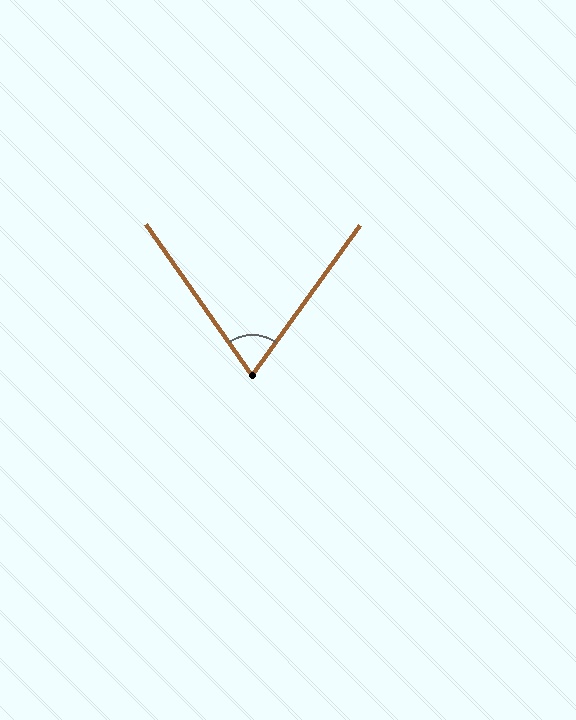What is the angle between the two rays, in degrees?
Approximately 71 degrees.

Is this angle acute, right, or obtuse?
It is acute.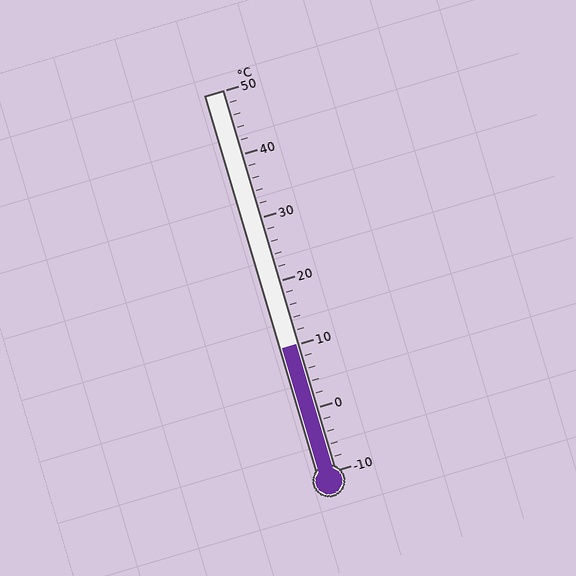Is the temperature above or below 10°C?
The temperature is at 10°C.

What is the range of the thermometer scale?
The thermometer scale ranges from -10°C to 50°C.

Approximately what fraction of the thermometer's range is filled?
The thermometer is filled to approximately 35% of its range.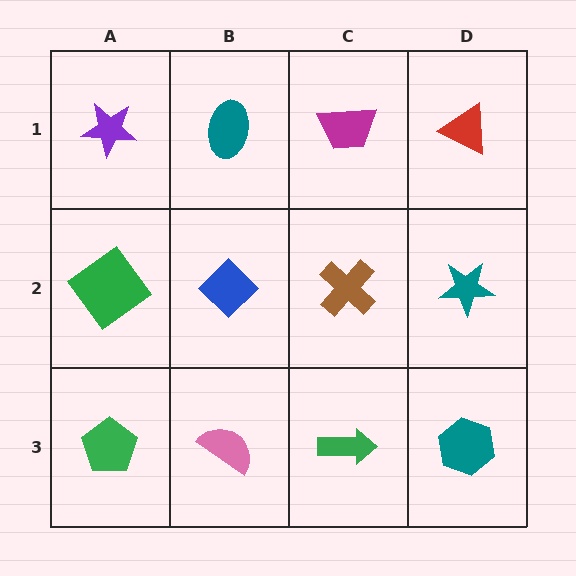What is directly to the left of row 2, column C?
A blue diamond.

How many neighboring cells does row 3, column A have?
2.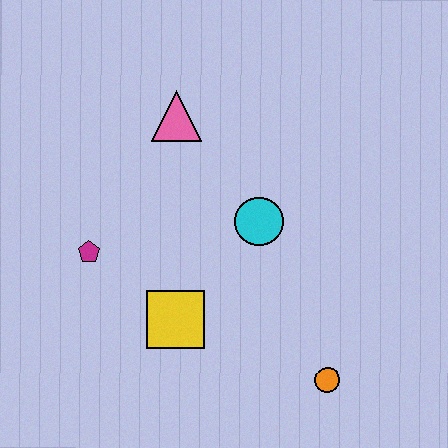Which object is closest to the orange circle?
The yellow square is closest to the orange circle.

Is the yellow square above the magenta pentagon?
No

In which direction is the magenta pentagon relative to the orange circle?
The magenta pentagon is to the left of the orange circle.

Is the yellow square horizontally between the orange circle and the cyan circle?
No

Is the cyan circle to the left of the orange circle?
Yes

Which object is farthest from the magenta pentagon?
The orange circle is farthest from the magenta pentagon.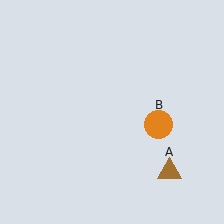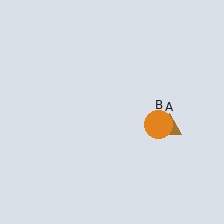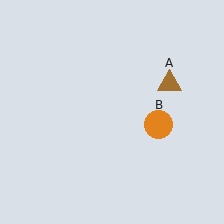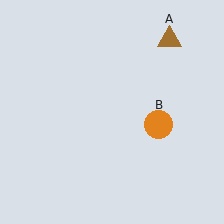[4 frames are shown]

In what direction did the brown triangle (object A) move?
The brown triangle (object A) moved up.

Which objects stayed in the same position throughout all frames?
Orange circle (object B) remained stationary.